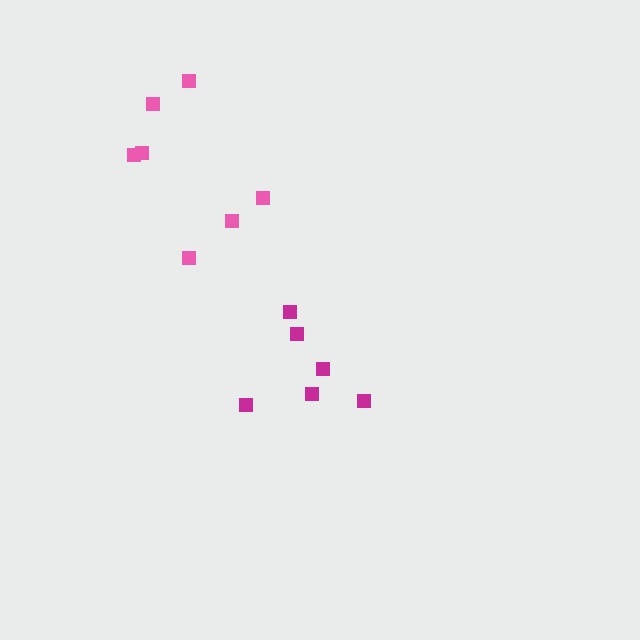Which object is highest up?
The pink cluster is topmost.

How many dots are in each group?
Group 1: 6 dots, Group 2: 7 dots (13 total).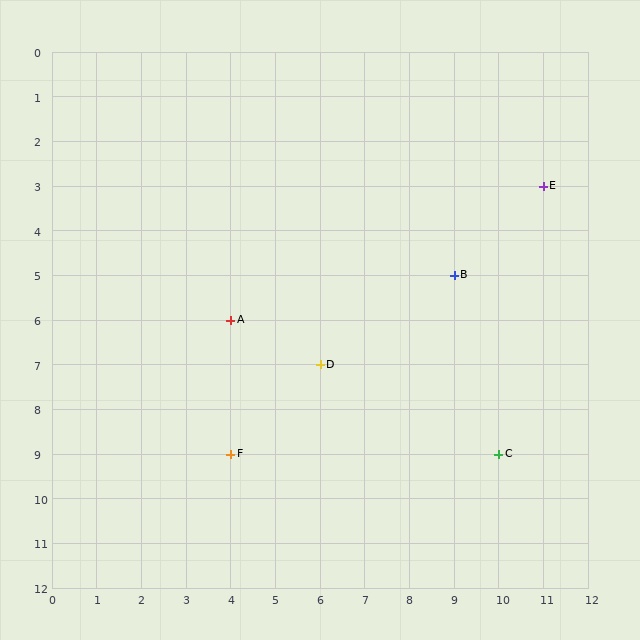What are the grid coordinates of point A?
Point A is at grid coordinates (4, 6).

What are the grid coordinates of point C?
Point C is at grid coordinates (10, 9).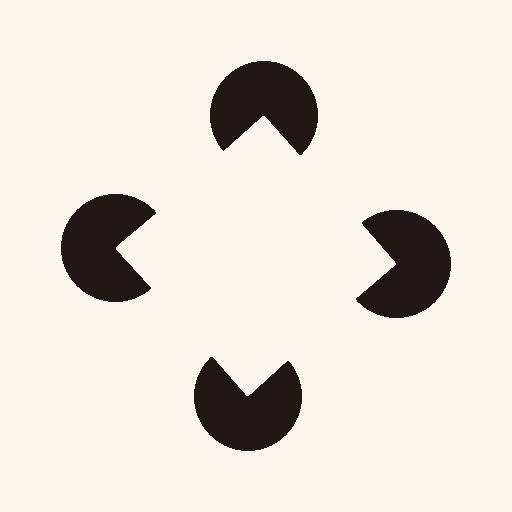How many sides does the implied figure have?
4 sides.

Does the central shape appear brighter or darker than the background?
It typically appears slightly brighter than the background, even though no actual brightness change is drawn.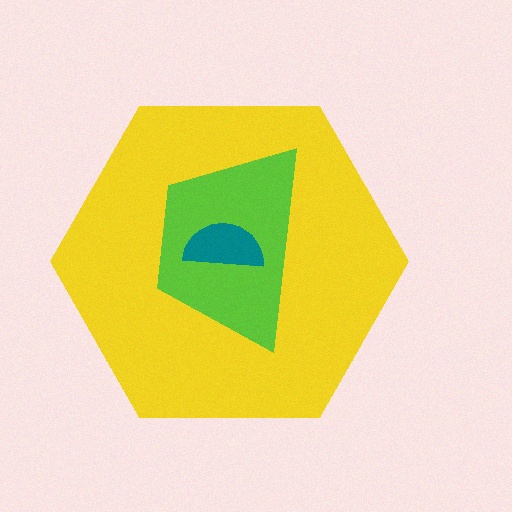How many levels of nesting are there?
3.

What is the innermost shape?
The teal semicircle.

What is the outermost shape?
The yellow hexagon.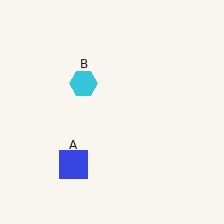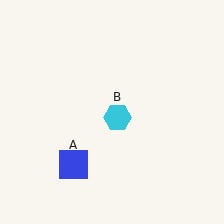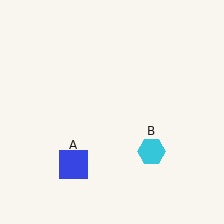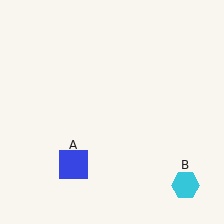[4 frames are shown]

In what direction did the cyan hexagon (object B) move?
The cyan hexagon (object B) moved down and to the right.